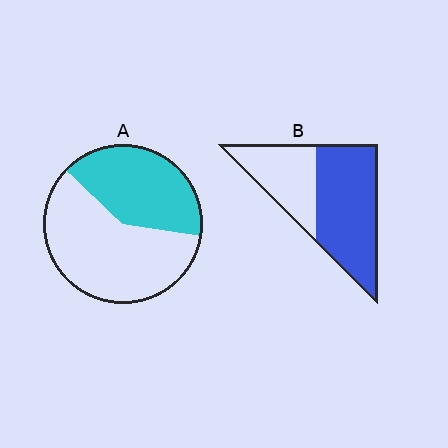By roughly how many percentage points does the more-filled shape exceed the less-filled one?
By roughly 20 percentage points (B over A).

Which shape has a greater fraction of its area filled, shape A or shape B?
Shape B.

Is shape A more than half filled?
No.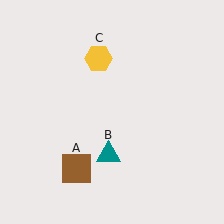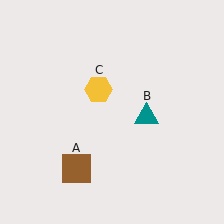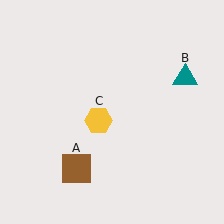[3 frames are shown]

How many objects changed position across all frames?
2 objects changed position: teal triangle (object B), yellow hexagon (object C).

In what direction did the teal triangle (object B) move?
The teal triangle (object B) moved up and to the right.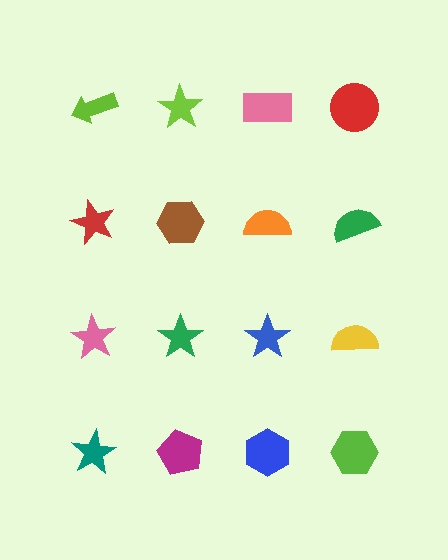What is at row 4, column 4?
A lime hexagon.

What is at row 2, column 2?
A brown hexagon.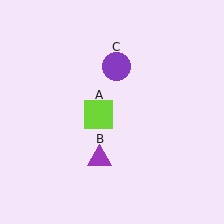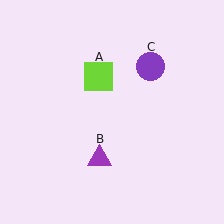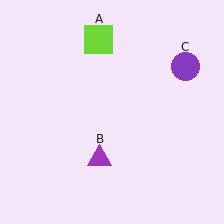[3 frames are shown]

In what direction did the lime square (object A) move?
The lime square (object A) moved up.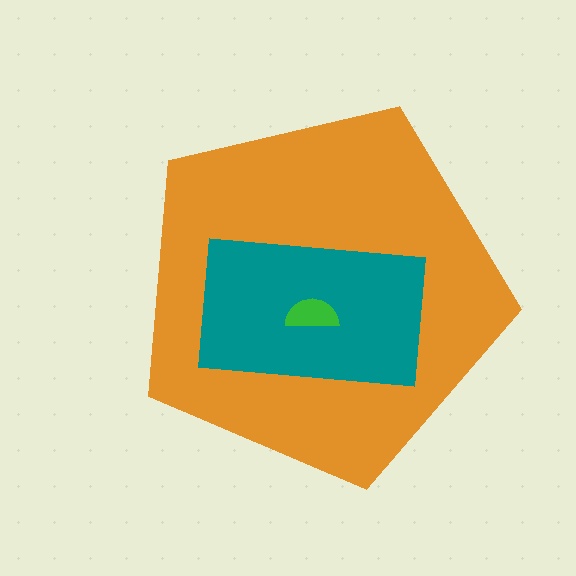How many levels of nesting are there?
3.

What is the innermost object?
The green semicircle.